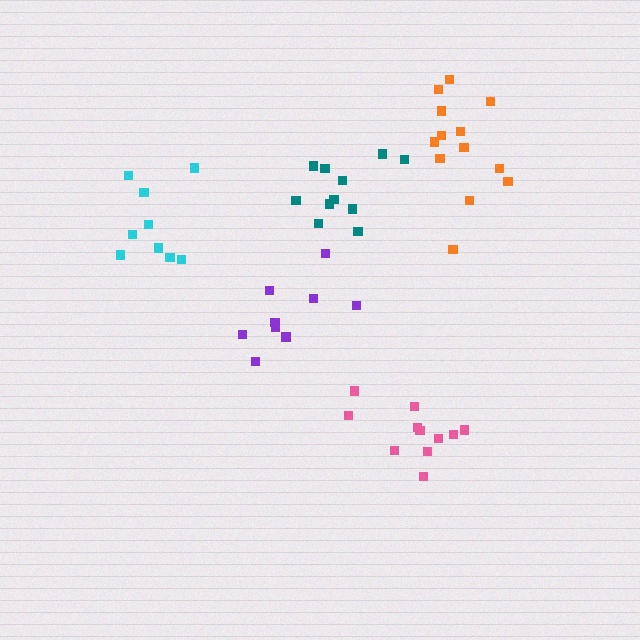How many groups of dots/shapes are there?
There are 5 groups.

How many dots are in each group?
Group 1: 9 dots, Group 2: 13 dots, Group 3: 11 dots, Group 4: 11 dots, Group 5: 9 dots (53 total).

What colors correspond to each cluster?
The clusters are colored: purple, orange, pink, teal, cyan.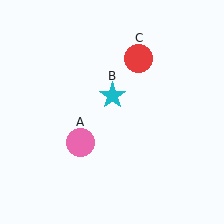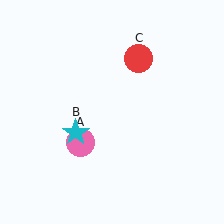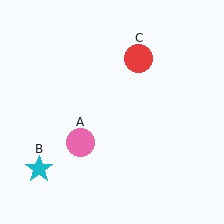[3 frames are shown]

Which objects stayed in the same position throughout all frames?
Pink circle (object A) and red circle (object C) remained stationary.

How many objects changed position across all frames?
1 object changed position: cyan star (object B).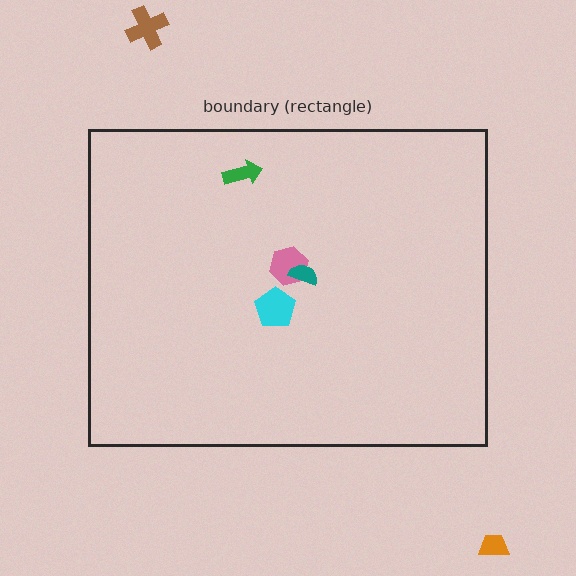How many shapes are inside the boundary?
4 inside, 2 outside.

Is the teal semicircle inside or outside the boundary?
Inside.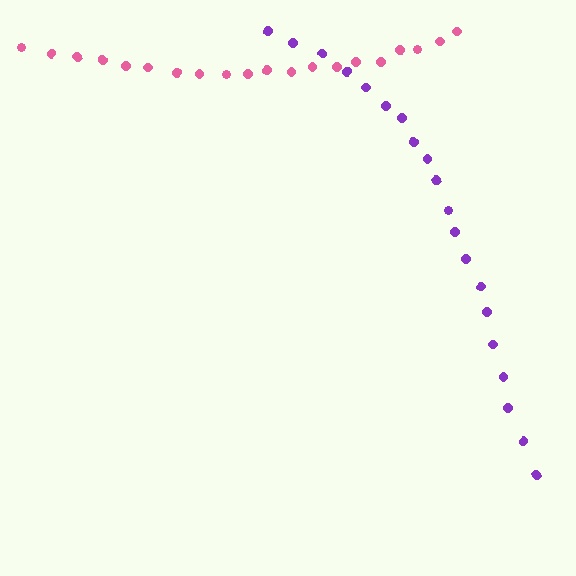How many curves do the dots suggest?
There are 2 distinct paths.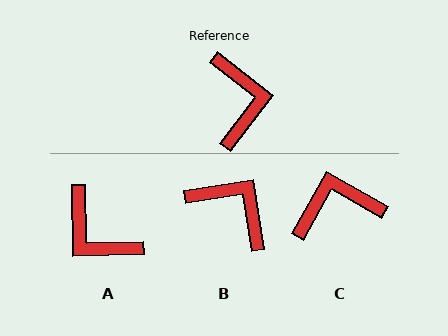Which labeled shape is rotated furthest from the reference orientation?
A, about 141 degrees away.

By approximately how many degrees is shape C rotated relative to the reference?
Approximately 98 degrees counter-clockwise.